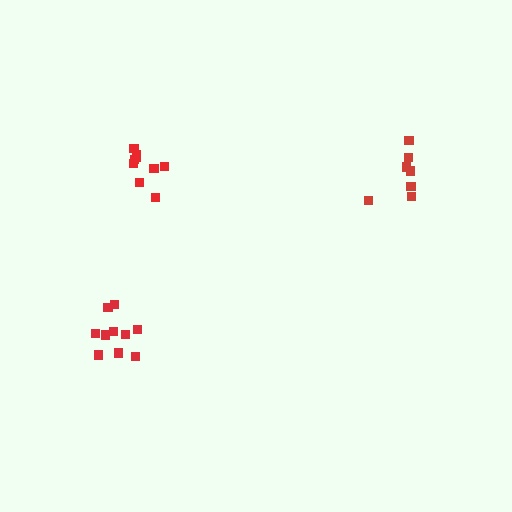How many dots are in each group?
Group 1: 9 dots, Group 2: 7 dots, Group 3: 10 dots (26 total).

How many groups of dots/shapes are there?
There are 3 groups.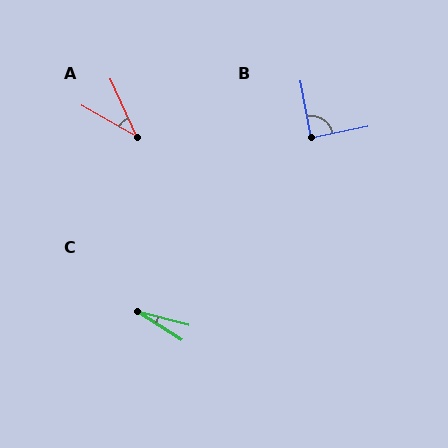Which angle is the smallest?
C, at approximately 18 degrees.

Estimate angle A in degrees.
Approximately 37 degrees.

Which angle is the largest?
B, at approximately 89 degrees.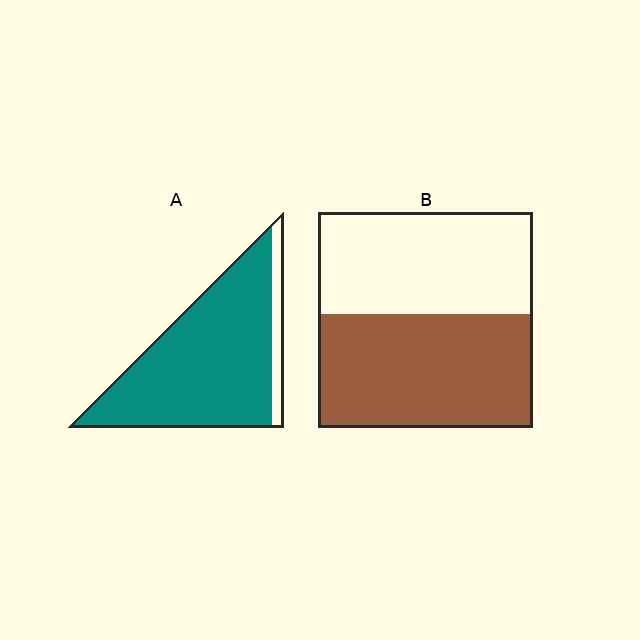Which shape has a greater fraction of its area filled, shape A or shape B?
Shape A.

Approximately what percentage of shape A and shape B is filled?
A is approximately 90% and B is approximately 55%.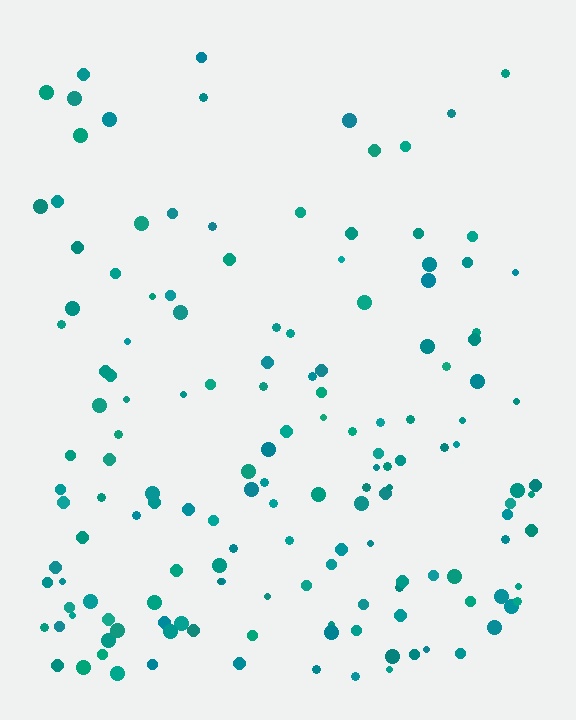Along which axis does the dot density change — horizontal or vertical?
Vertical.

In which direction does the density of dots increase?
From top to bottom, with the bottom side densest.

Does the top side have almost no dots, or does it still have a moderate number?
Still a moderate number, just noticeably fewer than the bottom.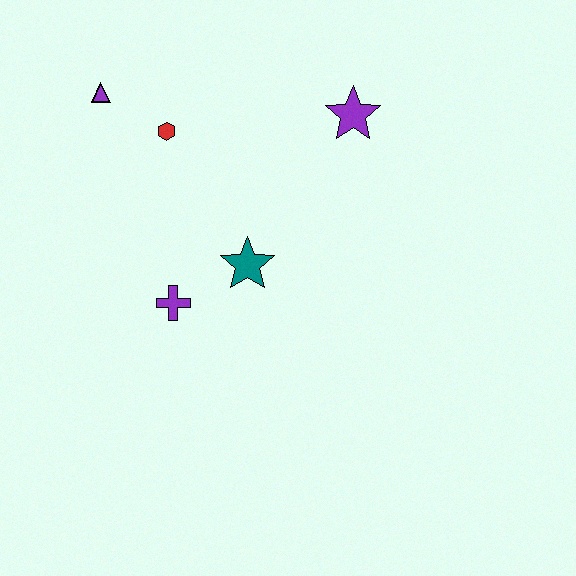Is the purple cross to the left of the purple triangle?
No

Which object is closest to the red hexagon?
The purple triangle is closest to the red hexagon.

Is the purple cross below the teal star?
Yes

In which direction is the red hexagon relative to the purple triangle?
The red hexagon is to the right of the purple triangle.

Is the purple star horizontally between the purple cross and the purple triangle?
No